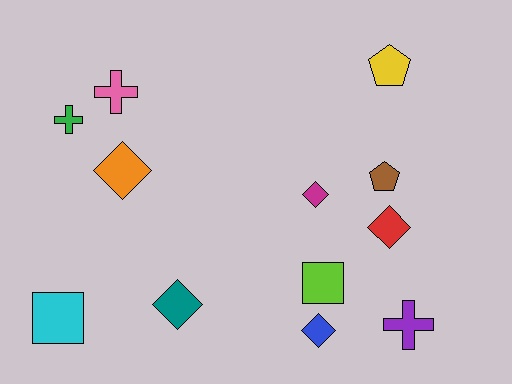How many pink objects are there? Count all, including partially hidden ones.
There is 1 pink object.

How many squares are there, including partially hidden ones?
There are 2 squares.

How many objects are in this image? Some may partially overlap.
There are 12 objects.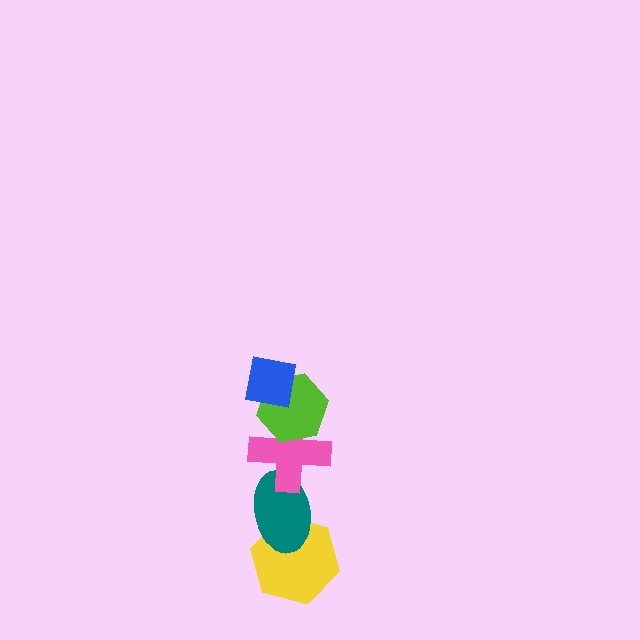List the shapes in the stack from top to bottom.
From top to bottom: the blue square, the lime hexagon, the pink cross, the teal ellipse, the yellow hexagon.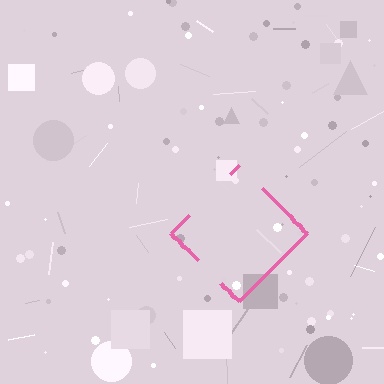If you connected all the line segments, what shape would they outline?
They would outline a diamond.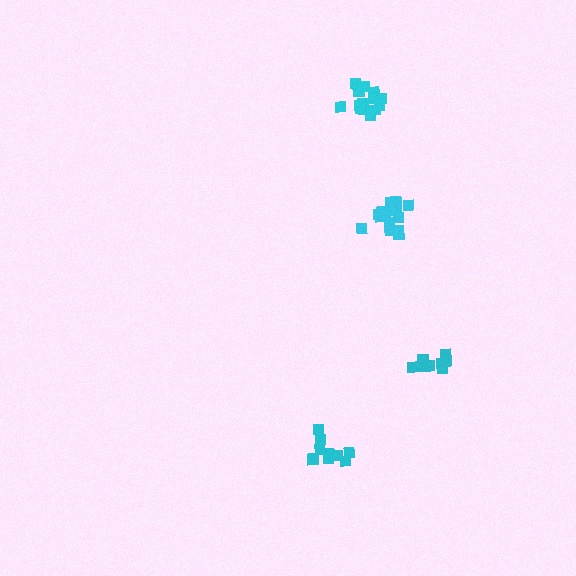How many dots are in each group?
Group 1: 9 dots, Group 2: 15 dots, Group 3: 14 dots, Group 4: 9 dots (47 total).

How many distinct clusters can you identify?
There are 4 distinct clusters.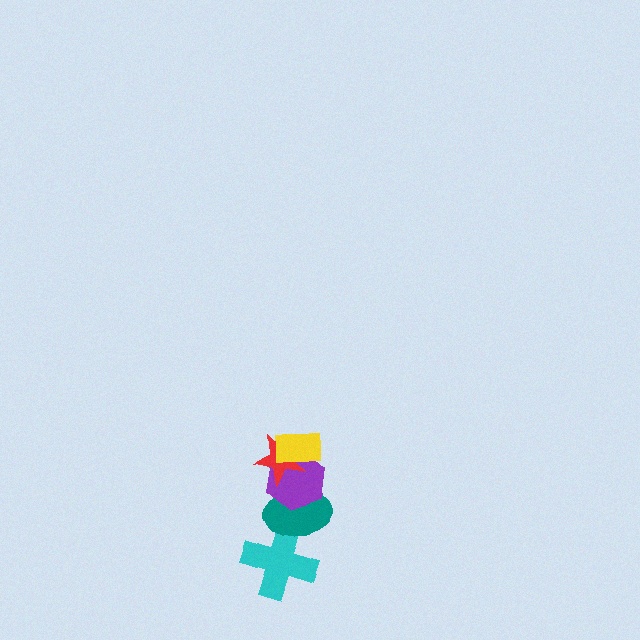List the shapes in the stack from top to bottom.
From top to bottom: the yellow rectangle, the red star, the purple hexagon, the teal ellipse, the cyan cross.